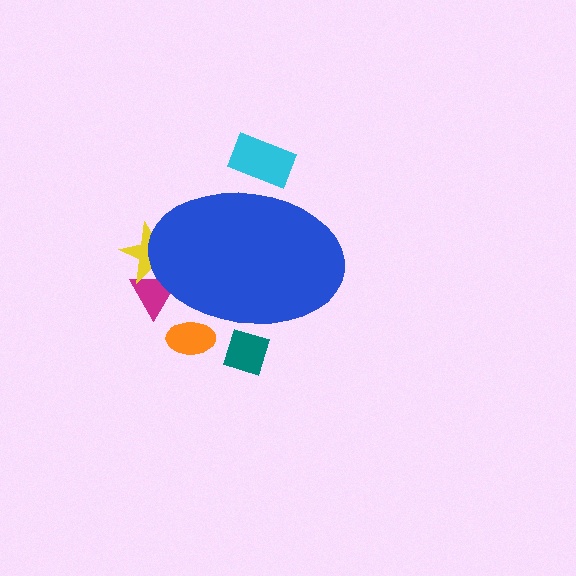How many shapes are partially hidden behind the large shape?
5 shapes are partially hidden.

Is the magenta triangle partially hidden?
Yes, the magenta triangle is partially hidden behind the blue ellipse.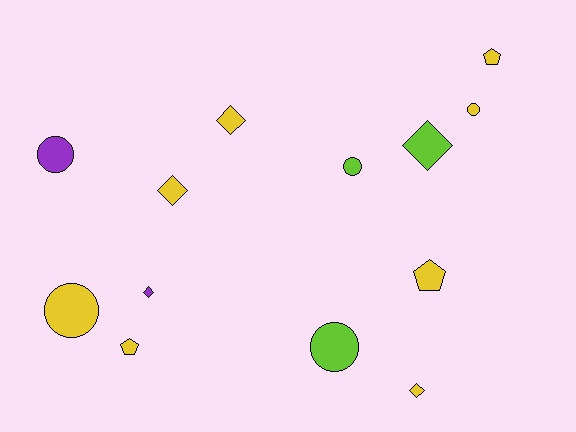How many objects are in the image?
There are 13 objects.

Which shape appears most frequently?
Diamond, with 5 objects.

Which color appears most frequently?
Yellow, with 8 objects.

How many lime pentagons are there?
There are no lime pentagons.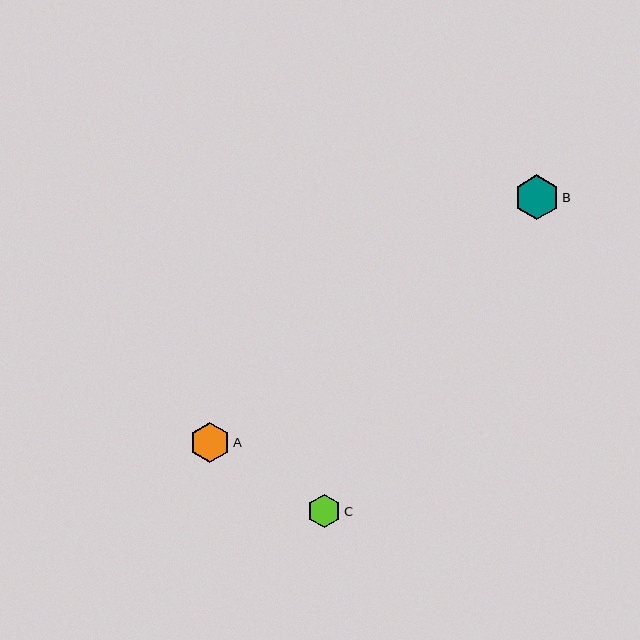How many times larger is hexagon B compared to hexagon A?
Hexagon B is approximately 1.1 times the size of hexagon A.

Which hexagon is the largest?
Hexagon B is the largest with a size of approximately 45 pixels.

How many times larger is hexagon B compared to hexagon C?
Hexagon B is approximately 1.4 times the size of hexagon C.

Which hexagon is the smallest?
Hexagon C is the smallest with a size of approximately 33 pixels.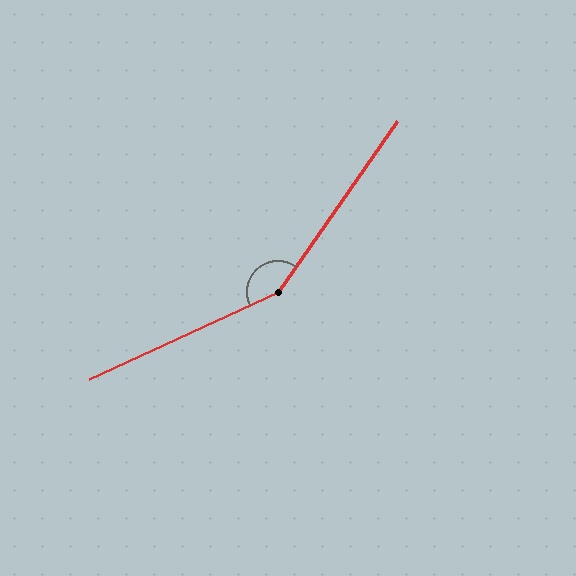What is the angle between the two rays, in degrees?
Approximately 150 degrees.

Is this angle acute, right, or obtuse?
It is obtuse.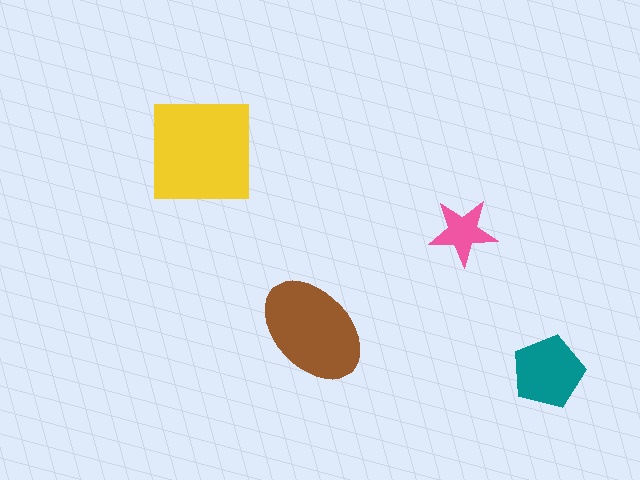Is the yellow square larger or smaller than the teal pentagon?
Larger.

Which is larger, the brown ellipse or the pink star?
The brown ellipse.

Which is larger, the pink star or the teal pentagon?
The teal pentagon.